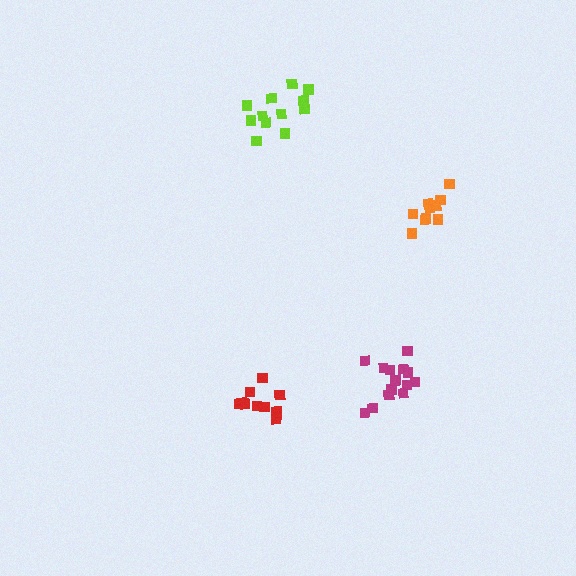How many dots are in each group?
Group 1: 11 dots, Group 2: 12 dots, Group 3: 12 dots, Group 4: 14 dots (49 total).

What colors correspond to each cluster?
The clusters are colored: red, lime, orange, magenta.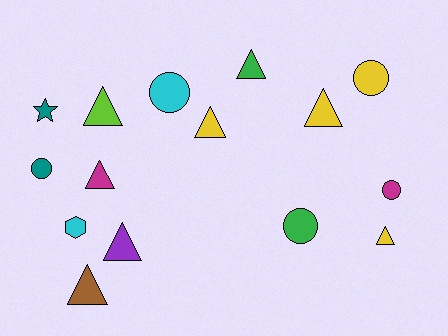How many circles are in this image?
There are 5 circles.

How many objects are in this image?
There are 15 objects.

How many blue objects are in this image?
There are no blue objects.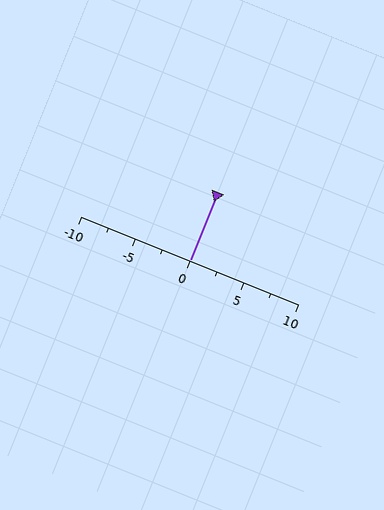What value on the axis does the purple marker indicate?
The marker indicates approximately 0.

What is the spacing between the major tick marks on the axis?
The major ticks are spaced 5 apart.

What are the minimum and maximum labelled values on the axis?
The axis runs from -10 to 10.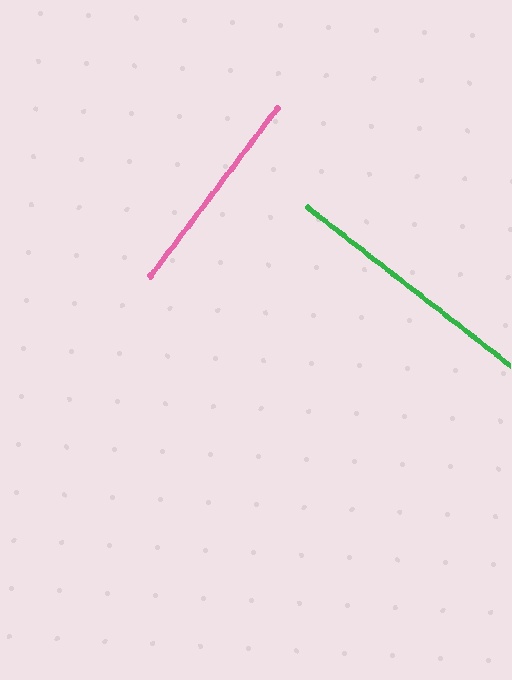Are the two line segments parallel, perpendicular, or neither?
Perpendicular — they meet at approximately 89°.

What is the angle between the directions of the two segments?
Approximately 89 degrees.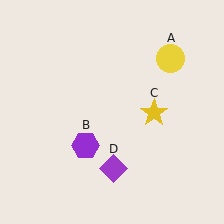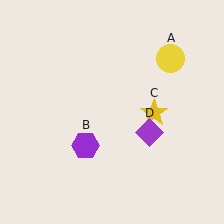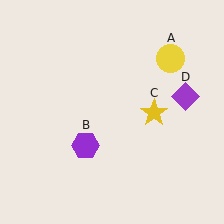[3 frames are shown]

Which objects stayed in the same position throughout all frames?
Yellow circle (object A) and purple hexagon (object B) and yellow star (object C) remained stationary.